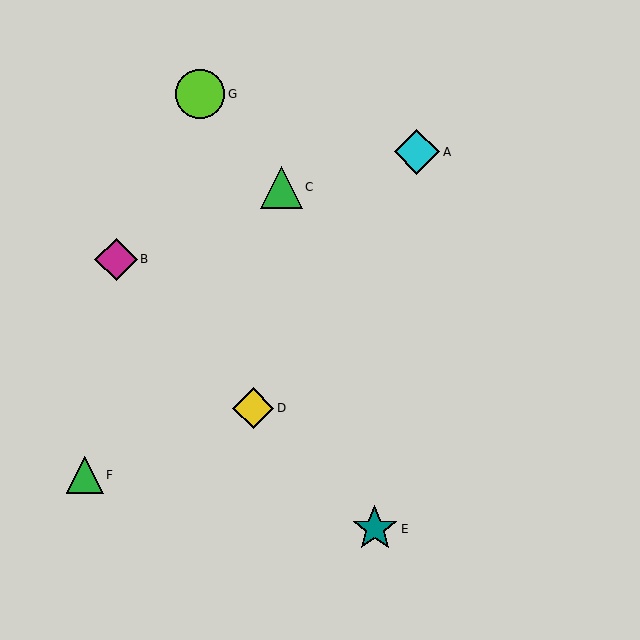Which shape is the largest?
The lime circle (labeled G) is the largest.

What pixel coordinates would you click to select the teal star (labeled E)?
Click at (375, 529) to select the teal star E.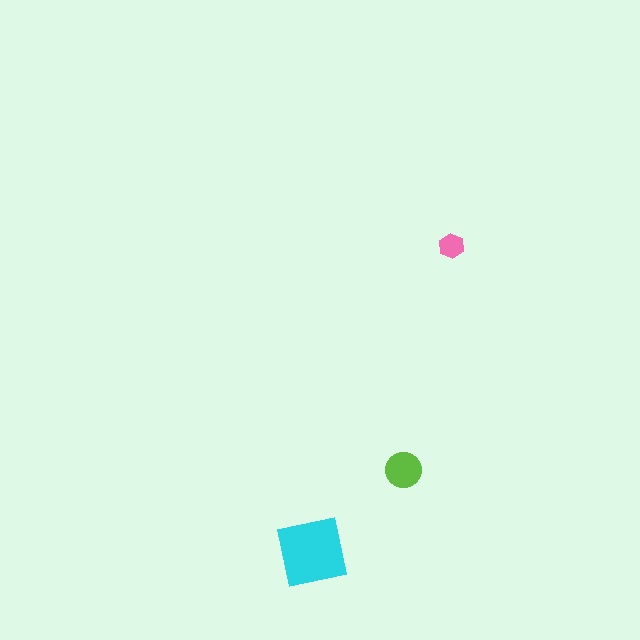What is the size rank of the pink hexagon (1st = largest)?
3rd.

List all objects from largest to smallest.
The cyan square, the lime circle, the pink hexagon.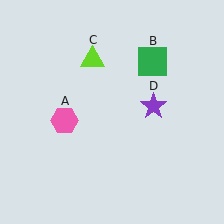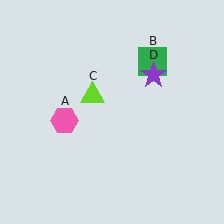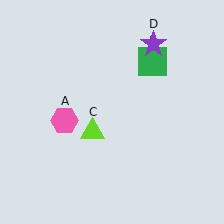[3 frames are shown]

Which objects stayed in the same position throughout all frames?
Pink hexagon (object A) and green square (object B) remained stationary.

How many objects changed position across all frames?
2 objects changed position: lime triangle (object C), purple star (object D).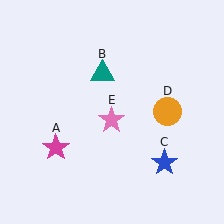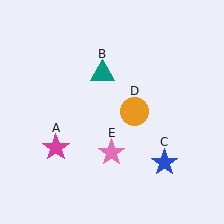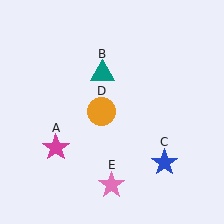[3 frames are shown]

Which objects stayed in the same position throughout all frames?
Magenta star (object A) and teal triangle (object B) and blue star (object C) remained stationary.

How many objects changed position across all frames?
2 objects changed position: orange circle (object D), pink star (object E).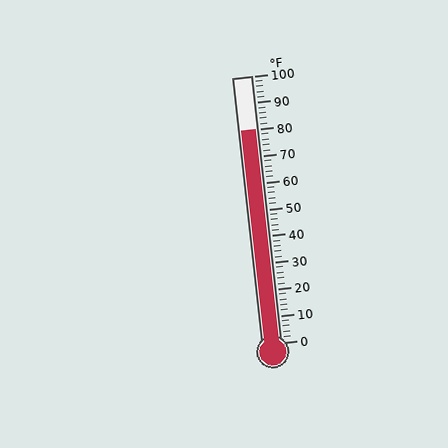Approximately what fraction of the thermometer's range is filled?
The thermometer is filled to approximately 80% of its range.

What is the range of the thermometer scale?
The thermometer scale ranges from 0°F to 100°F.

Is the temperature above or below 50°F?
The temperature is above 50°F.